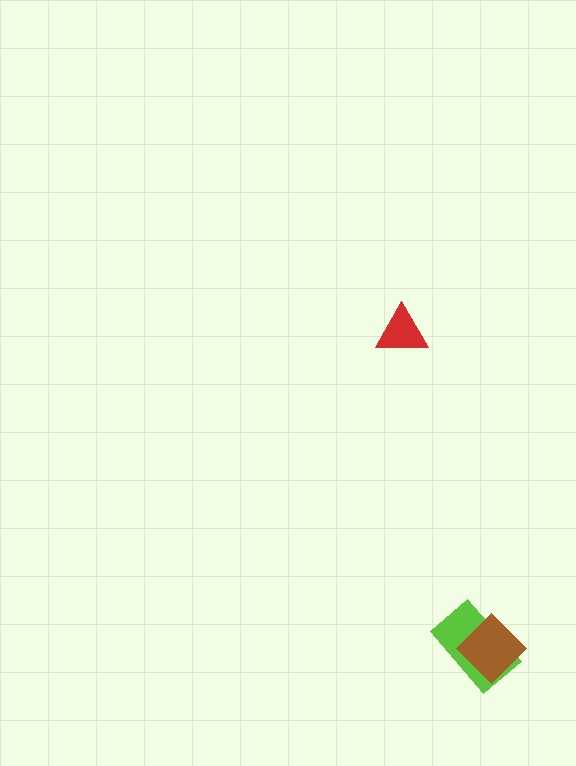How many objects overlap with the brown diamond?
1 object overlaps with the brown diamond.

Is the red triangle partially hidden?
No, no other shape covers it.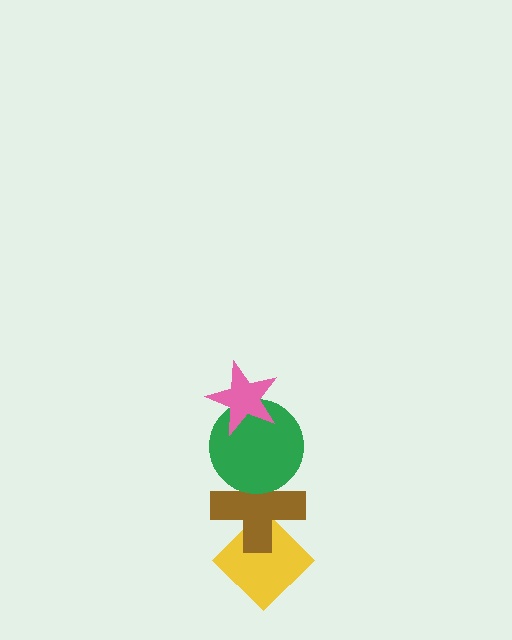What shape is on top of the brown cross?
The green circle is on top of the brown cross.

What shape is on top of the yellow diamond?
The brown cross is on top of the yellow diamond.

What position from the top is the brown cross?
The brown cross is 3rd from the top.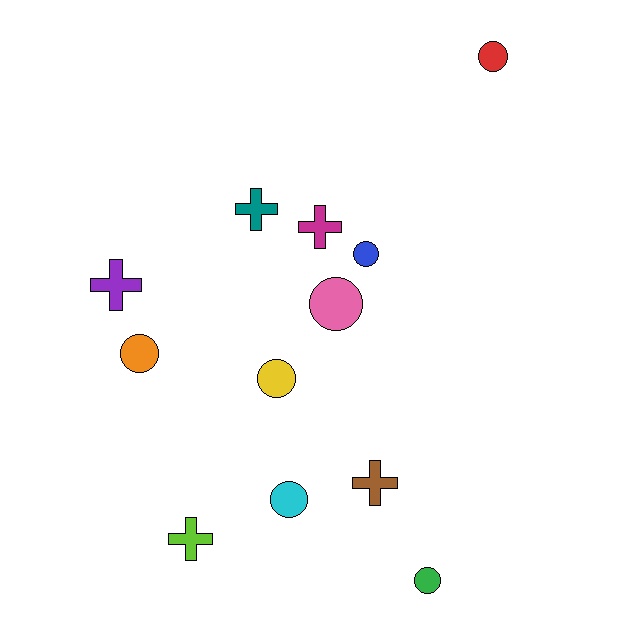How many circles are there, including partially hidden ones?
There are 7 circles.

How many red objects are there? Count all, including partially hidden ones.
There is 1 red object.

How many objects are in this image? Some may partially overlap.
There are 12 objects.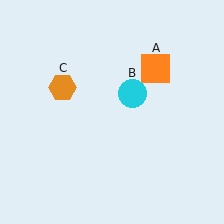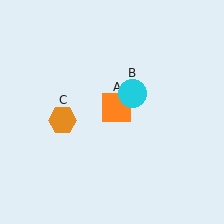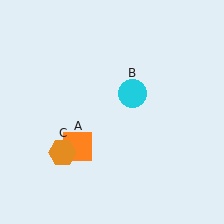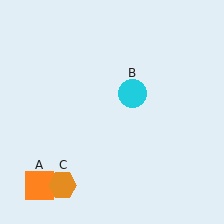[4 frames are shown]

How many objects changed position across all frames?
2 objects changed position: orange square (object A), orange hexagon (object C).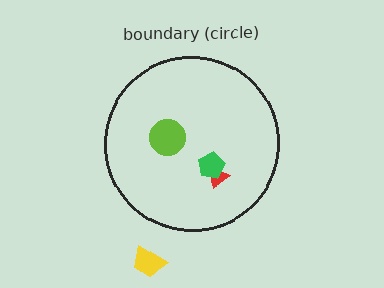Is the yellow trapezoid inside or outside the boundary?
Outside.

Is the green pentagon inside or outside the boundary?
Inside.